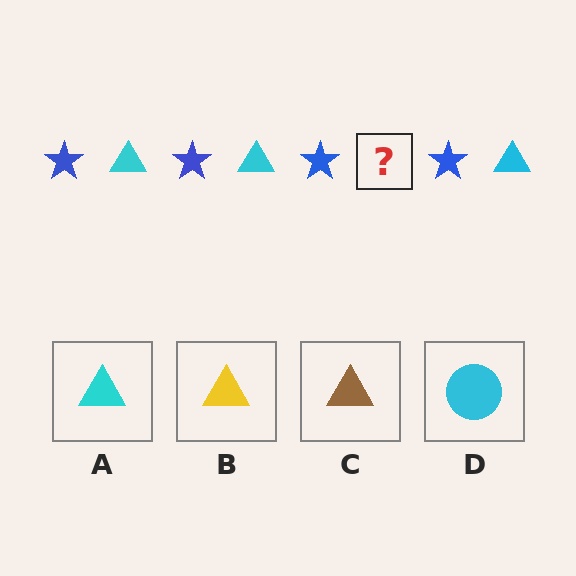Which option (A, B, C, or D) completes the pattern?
A.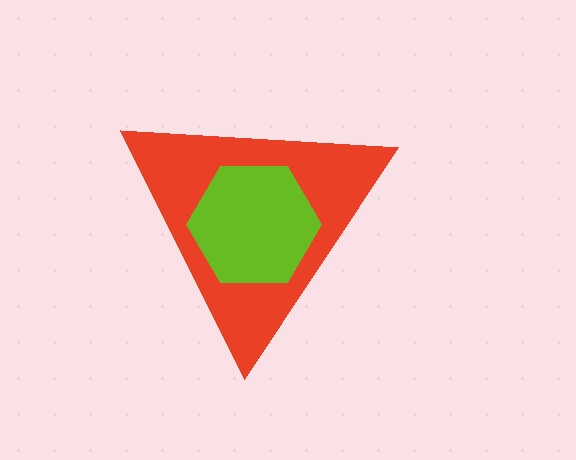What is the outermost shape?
The red triangle.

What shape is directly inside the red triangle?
The lime hexagon.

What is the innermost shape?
The lime hexagon.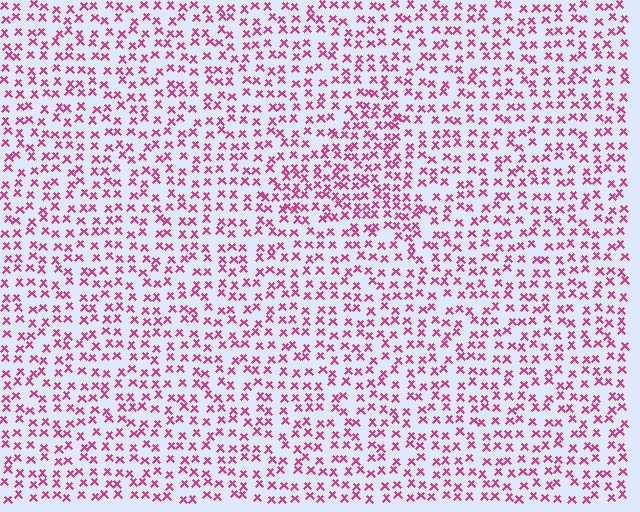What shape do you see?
I see a triangle.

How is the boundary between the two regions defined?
The boundary is defined by a change in element density (approximately 1.6x ratio). All elements are the same color, size, and shape.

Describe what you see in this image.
The image contains small magenta elements arranged at two different densities. A triangle-shaped region is visible where the elements are more densely packed than the surrounding area.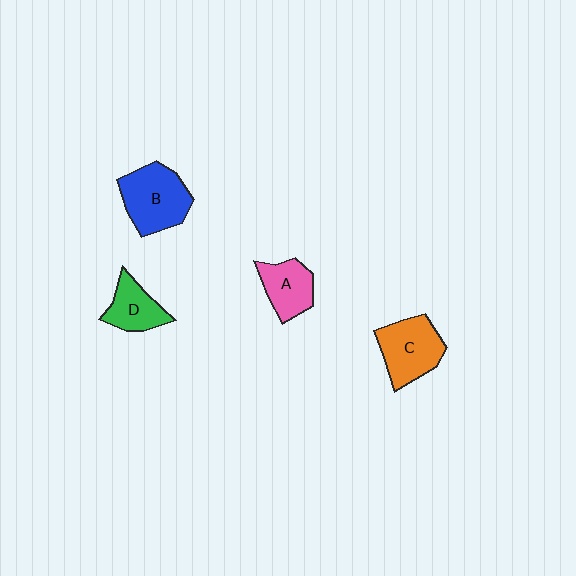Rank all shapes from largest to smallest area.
From largest to smallest: B (blue), C (orange), A (pink), D (green).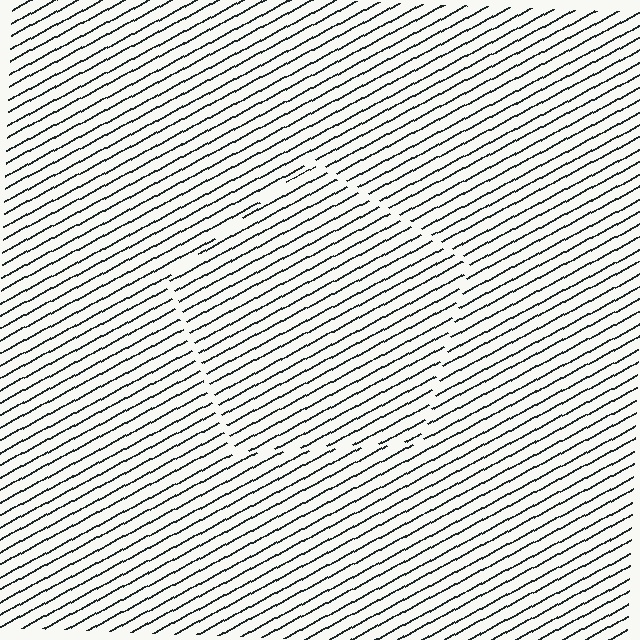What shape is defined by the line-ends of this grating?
An illusory pentagon. The interior of the shape contains the same grating, shifted by half a period — the contour is defined by the phase discontinuity where line-ends from the inner and outer gratings abut.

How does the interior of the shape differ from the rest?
The interior of the shape contains the same grating, shifted by half a period — the contour is defined by the phase discontinuity where line-ends from the inner and outer gratings abut.